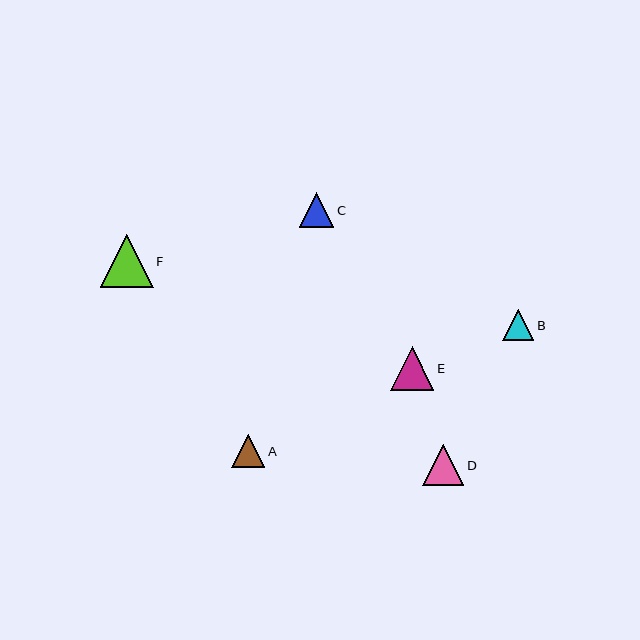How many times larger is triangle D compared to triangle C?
Triangle D is approximately 1.2 times the size of triangle C.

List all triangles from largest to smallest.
From largest to smallest: F, E, D, C, A, B.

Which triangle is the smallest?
Triangle B is the smallest with a size of approximately 31 pixels.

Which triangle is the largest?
Triangle F is the largest with a size of approximately 53 pixels.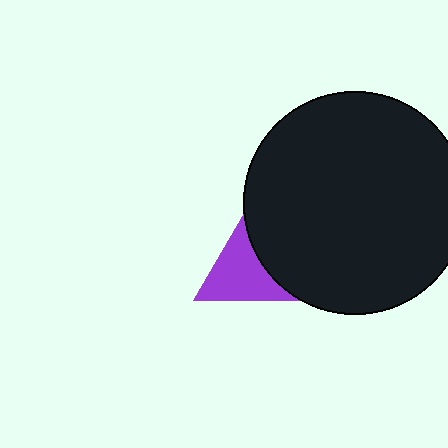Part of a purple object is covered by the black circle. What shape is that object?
It is a triangle.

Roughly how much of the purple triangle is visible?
A small part of it is visible (roughly 45%).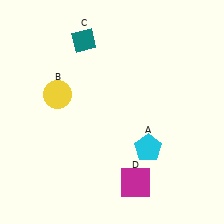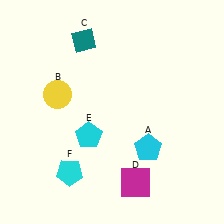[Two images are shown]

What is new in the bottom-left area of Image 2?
A cyan pentagon (E) was added in the bottom-left area of Image 2.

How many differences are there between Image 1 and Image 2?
There are 2 differences between the two images.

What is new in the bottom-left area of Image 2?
A cyan pentagon (F) was added in the bottom-left area of Image 2.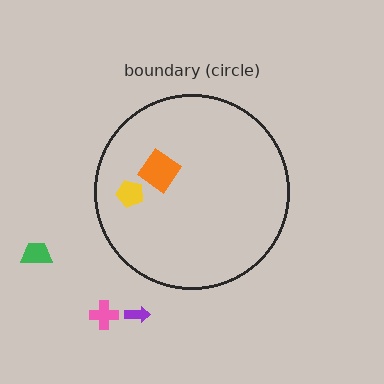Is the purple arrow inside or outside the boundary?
Outside.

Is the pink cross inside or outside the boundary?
Outside.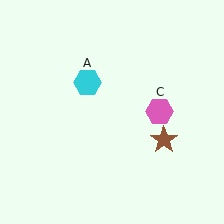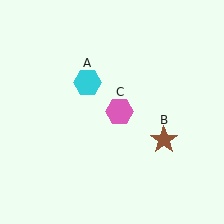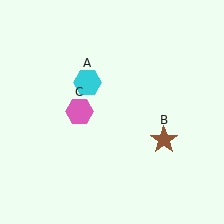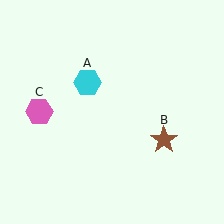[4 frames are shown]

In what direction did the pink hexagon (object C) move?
The pink hexagon (object C) moved left.